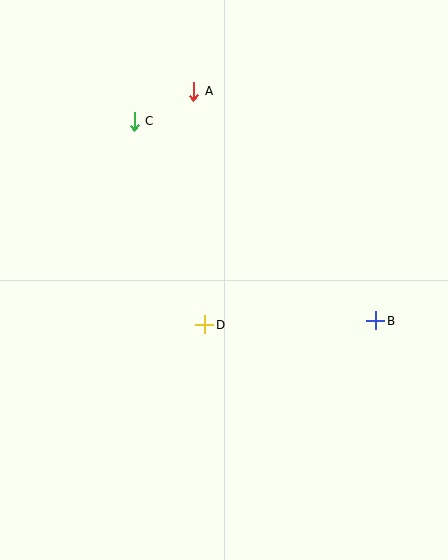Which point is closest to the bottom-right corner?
Point B is closest to the bottom-right corner.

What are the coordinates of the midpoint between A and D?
The midpoint between A and D is at (199, 208).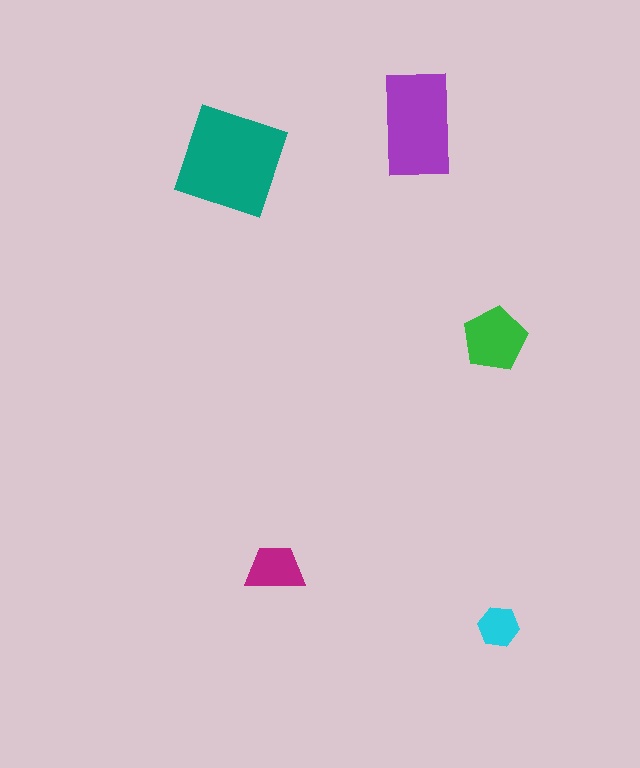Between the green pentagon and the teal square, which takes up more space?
The teal square.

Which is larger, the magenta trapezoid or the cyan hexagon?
The magenta trapezoid.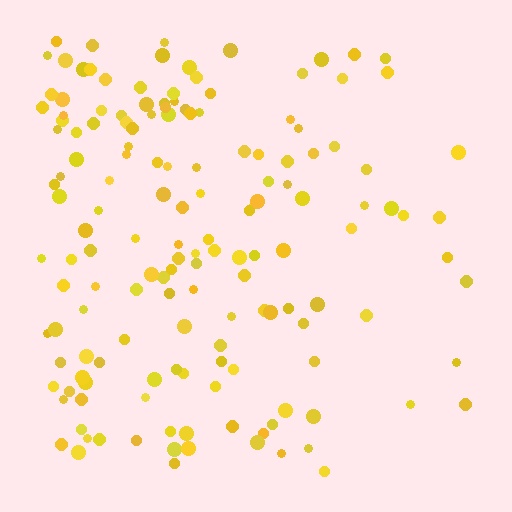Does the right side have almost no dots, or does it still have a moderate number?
Still a moderate number, just noticeably fewer than the left.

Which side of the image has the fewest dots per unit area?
The right.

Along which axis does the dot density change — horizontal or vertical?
Horizontal.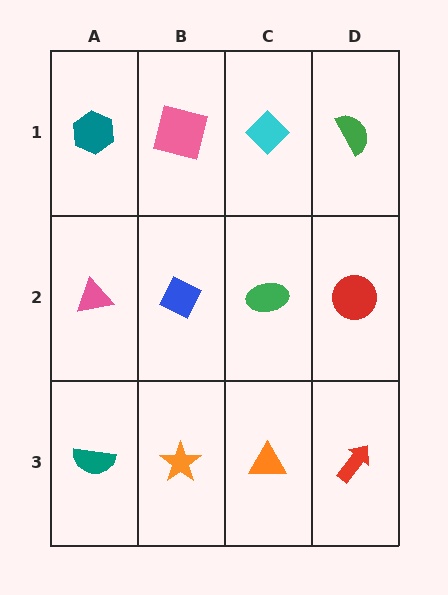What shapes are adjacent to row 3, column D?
A red circle (row 2, column D), an orange triangle (row 3, column C).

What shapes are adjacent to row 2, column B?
A pink square (row 1, column B), an orange star (row 3, column B), a pink triangle (row 2, column A), a green ellipse (row 2, column C).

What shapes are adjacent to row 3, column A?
A pink triangle (row 2, column A), an orange star (row 3, column B).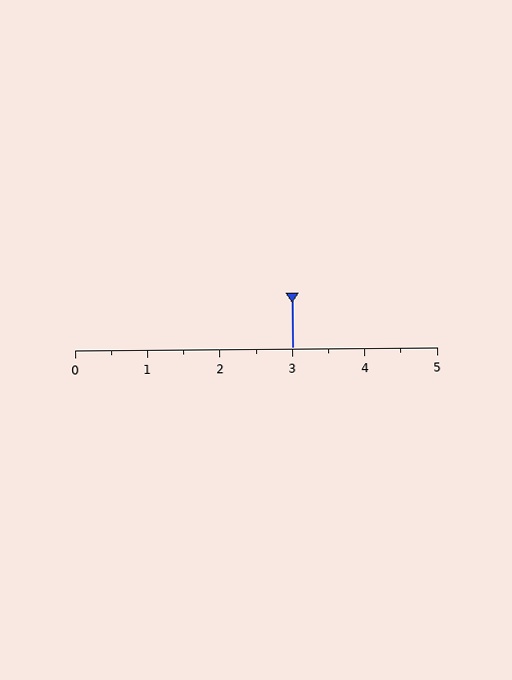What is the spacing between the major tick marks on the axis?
The major ticks are spaced 1 apart.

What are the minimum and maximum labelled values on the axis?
The axis runs from 0 to 5.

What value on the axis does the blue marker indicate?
The marker indicates approximately 3.